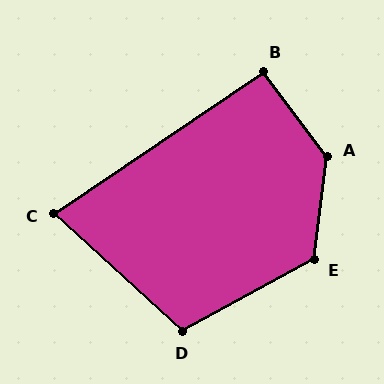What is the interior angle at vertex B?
Approximately 93 degrees (approximately right).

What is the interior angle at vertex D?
Approximately 109 degrees (obtuse).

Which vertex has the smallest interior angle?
C, at approximately 77 degrees.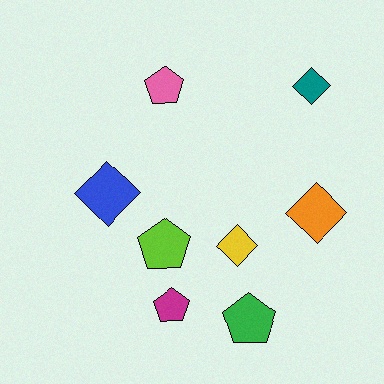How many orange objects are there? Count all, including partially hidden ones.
There is 1 orange object.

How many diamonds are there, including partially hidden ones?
There are 4 diamonds.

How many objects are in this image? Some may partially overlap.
There are 8 objects.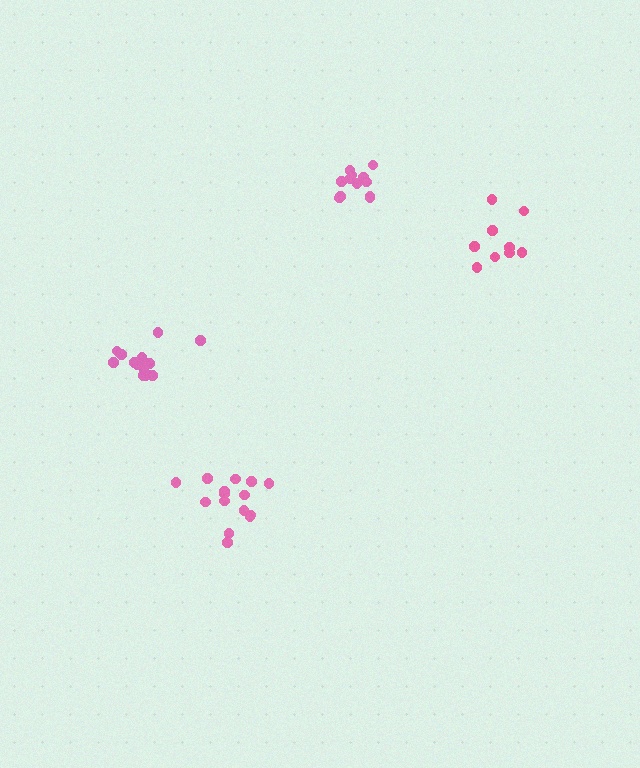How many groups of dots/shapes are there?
There are 4 groups.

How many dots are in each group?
Group 1: 9 dots, Group 2: 14 dots, Group 3: 12 dots, Group 4: 15 dots (50 total).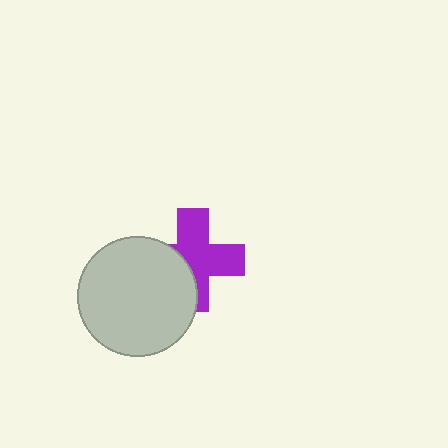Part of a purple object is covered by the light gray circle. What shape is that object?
It is a cross.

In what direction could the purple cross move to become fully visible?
The purple cross could move right. That would shift it out from behind the light gray circle entirely.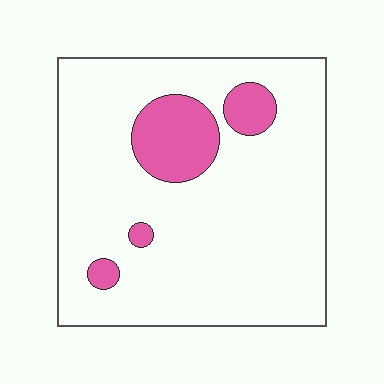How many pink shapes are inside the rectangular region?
4.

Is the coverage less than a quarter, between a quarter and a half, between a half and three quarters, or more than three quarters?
Less than a quarter.